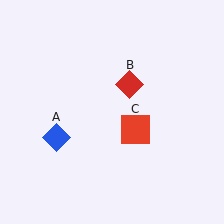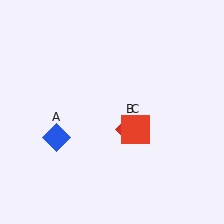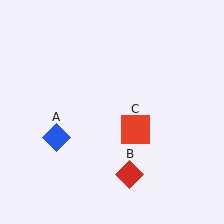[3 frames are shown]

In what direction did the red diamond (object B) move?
The red diamond (object B) moved down.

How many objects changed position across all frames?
1 object changed position: red diamond (object B).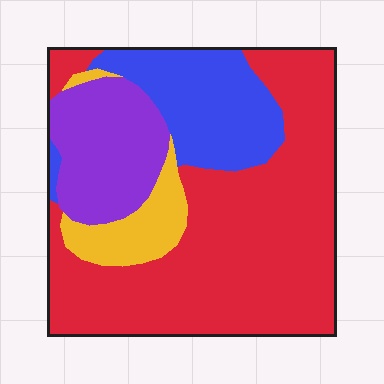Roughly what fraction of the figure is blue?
Blue takes up about one fifth (1/5) of the figure.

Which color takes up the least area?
Yellow, at roughly 10%.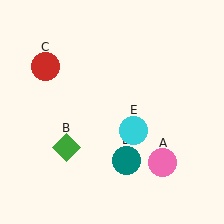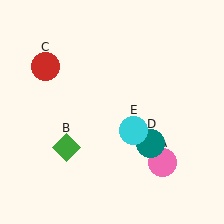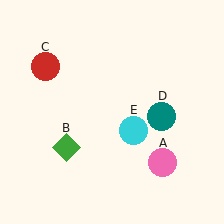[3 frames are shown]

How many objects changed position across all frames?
1 object changed position: teal circle (object D).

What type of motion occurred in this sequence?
The teal circle (object D) rotated counterclockwise around the center of the scene.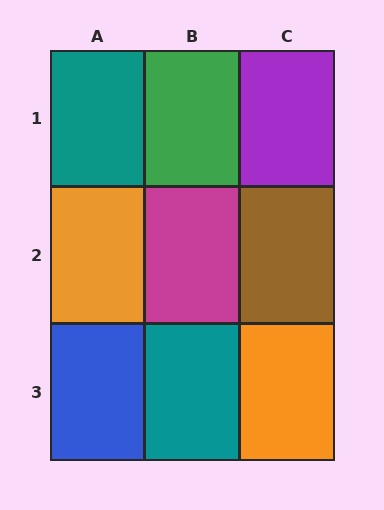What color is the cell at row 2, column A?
Orange.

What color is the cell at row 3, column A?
Blue.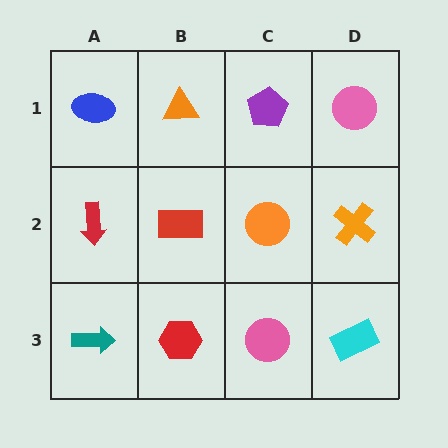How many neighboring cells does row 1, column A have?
2.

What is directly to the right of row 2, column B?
An orange circle.